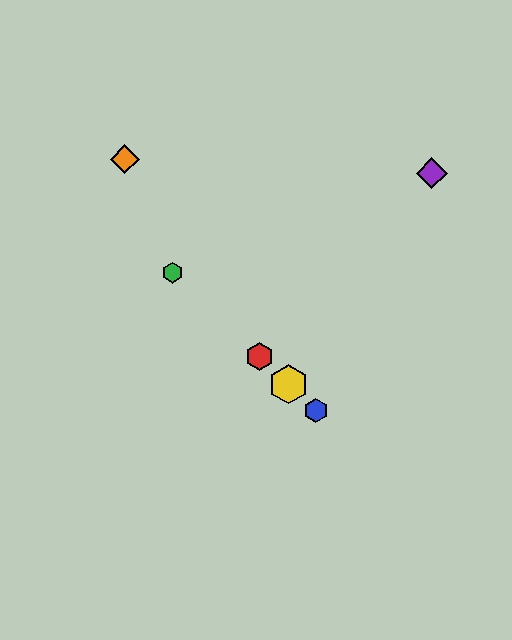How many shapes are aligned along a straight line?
4 shapes (the red hexagon, the blue hexagon, the green hexagon, the yellow hexagon) are aligned along a straight line.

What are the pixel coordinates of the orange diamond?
The orange diamond is at (125, 159).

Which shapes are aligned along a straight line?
The red hexagon, the blue hexagon, the green hexagon, the yellow hexagon are aligned along a straight line.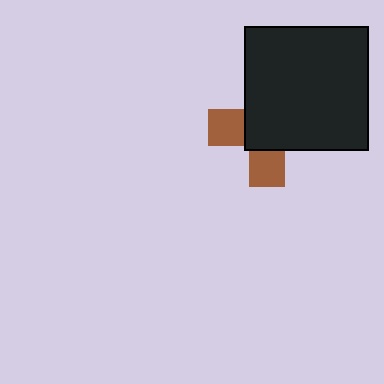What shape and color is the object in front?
The object in front is a black square.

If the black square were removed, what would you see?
You would see the complete brown cross.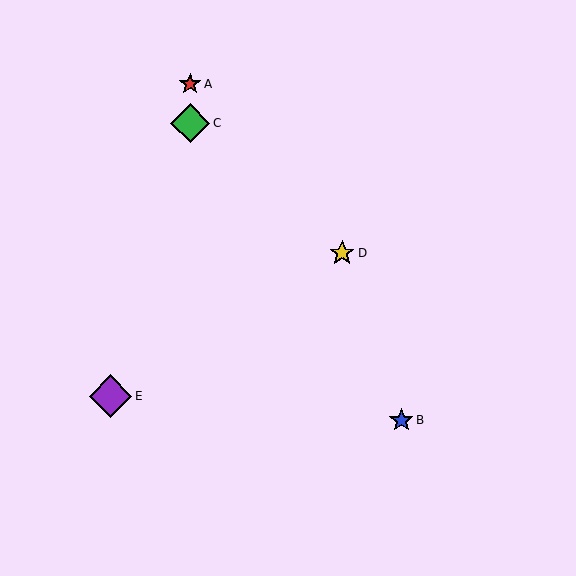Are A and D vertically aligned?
No, A is at x≈190 and D is at x≈342.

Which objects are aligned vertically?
Objects A, C are aligned vertically.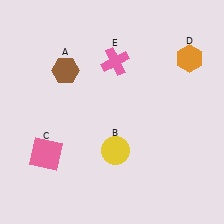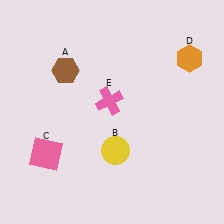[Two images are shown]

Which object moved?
The pink cross (E) moved down.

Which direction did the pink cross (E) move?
The pink cross (E) moved down.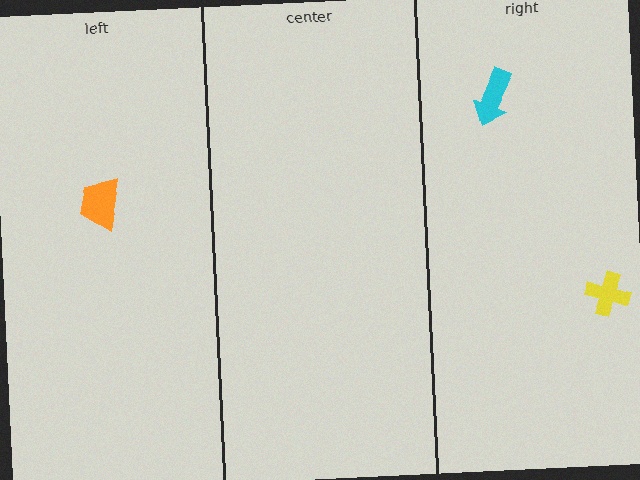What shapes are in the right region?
The yellow cross, the cyan arrow.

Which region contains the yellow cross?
The right region.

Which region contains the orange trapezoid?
The left region.